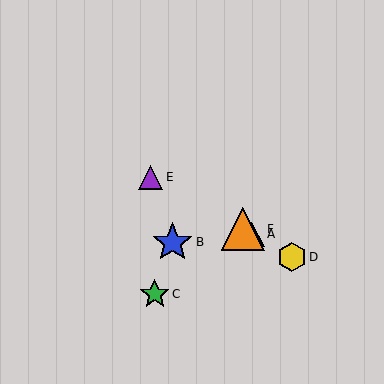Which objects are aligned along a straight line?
Objects A, D, E, F are aligned along a straight line.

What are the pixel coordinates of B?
Object B is at (173, 242).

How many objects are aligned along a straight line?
4 objects (A, D, E, F) are aligned along a straight line.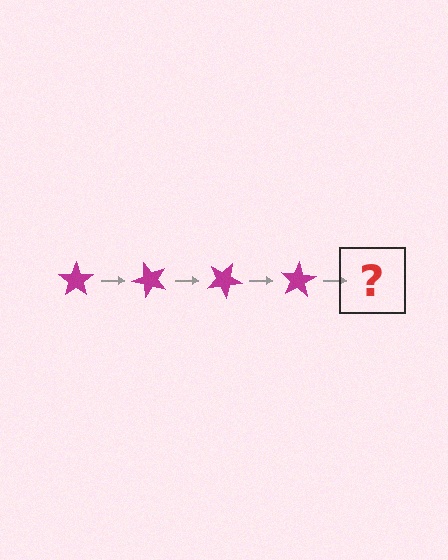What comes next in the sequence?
The next element should be a magenta star rotated 200 degrees.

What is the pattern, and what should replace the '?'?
The pattern is that the star rotates 50 degrees each step. The '?' should be a magenta star rotated 200 degrees.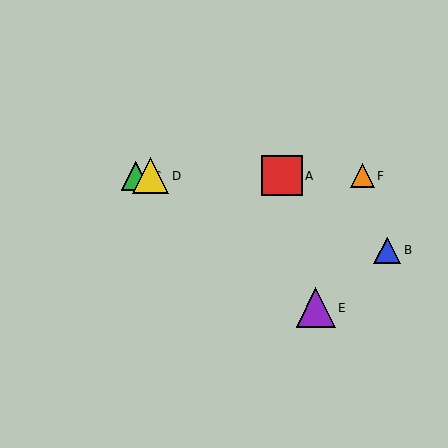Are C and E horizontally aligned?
No, C is at y≈176 and E is at y≈308.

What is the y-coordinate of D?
Object D is at y≈176.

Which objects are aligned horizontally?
Objects A, C, D, F are aligned horizontally.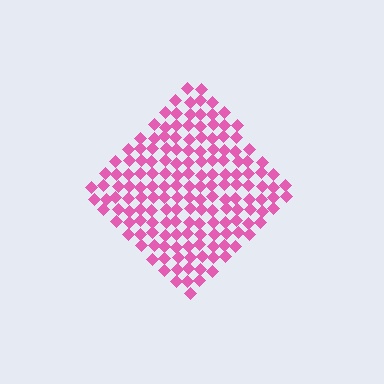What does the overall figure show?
The overall figure shows a diamond.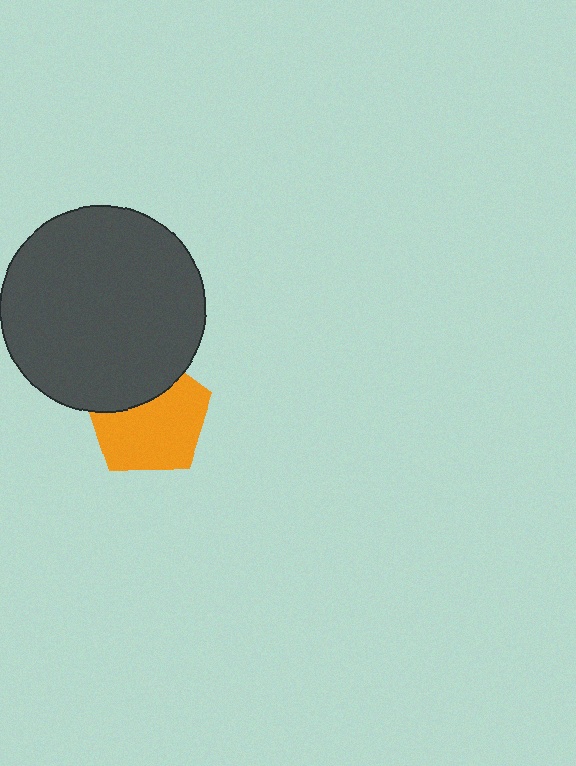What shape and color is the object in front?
The object in front is a dark gray circle.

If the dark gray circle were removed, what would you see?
You would see the complete orange pentagon.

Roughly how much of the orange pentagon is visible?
Most of it is visible (roughly 67%).